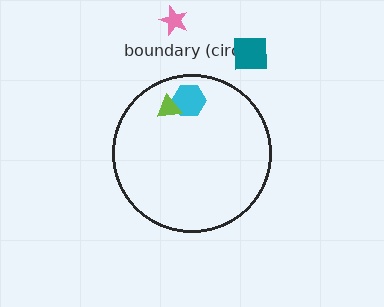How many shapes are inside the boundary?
2 inside, 2 outside.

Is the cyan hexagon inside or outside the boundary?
Inside.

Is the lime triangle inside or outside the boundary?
Inside.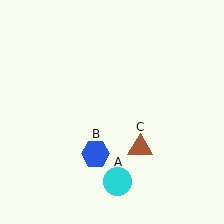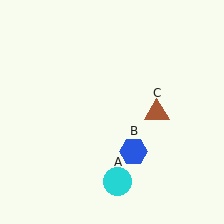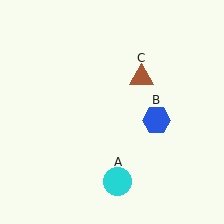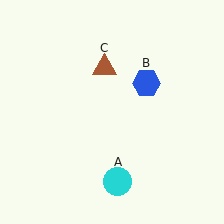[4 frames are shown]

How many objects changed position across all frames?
2 objects changed position: blue hexagon (object B), brown triangle (object C).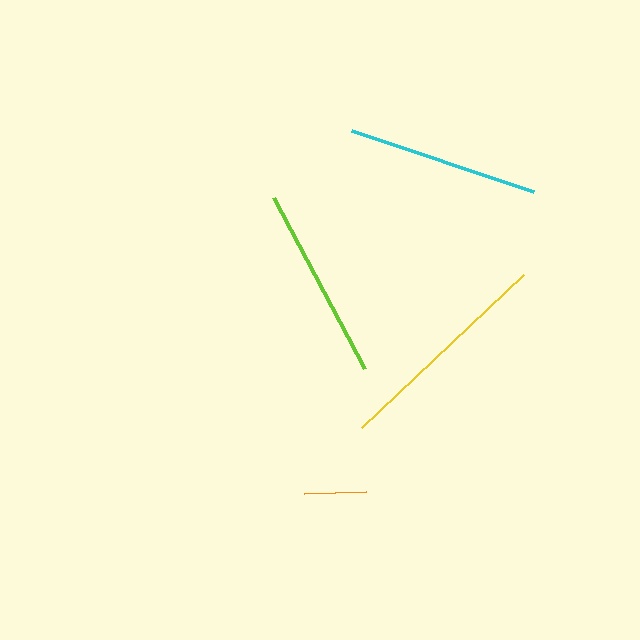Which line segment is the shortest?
The orange line is the shortest at approximately 62 pixels.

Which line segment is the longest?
The yellow line is the longest at approximately 222 pixels.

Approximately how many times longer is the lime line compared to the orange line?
The lime line is approximately 3.1 times the length of the orange line.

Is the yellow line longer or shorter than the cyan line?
The yellow line is longer than the cyan line.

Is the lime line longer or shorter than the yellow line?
The yellow line is longer than the lime line.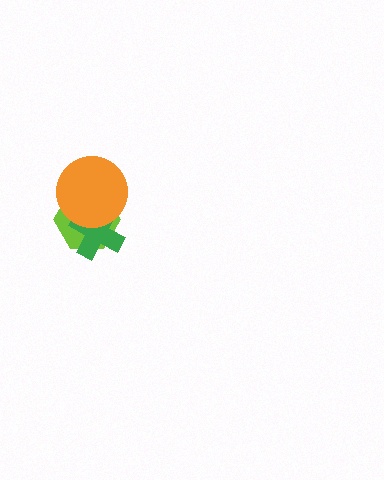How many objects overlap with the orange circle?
2 objects overlap with the orange circle.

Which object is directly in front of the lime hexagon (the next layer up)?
The green cross is directly in front of the lime hexagon.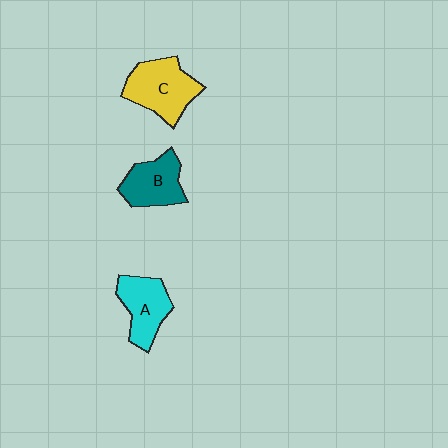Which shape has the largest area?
Shape C (yellow).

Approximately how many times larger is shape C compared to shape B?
Approximately 1.3 times.